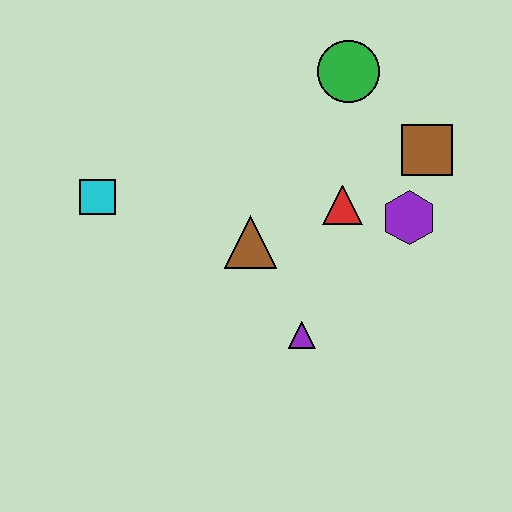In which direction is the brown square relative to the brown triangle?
The brown square is to the right of the brown triangle.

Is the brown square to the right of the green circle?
Yes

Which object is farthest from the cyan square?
The brown square is farthest from the cyan square.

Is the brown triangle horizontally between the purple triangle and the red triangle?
No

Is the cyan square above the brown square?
No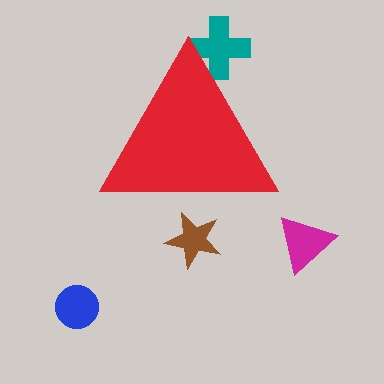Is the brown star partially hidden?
Yes, the brown star is partially hidden behind the red triangle.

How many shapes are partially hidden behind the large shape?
2 shapes are partially hidden.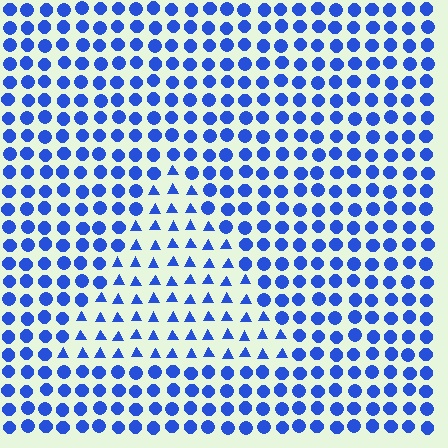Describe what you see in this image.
The image is filled with small blue elements arranged in a uniform grid. A triangle-shaped region contains triangles, while the surrounding area contains circles. The boundary is defined purely by the change in element shape.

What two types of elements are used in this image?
The image uses triangles inside the triangle region and circles outside it.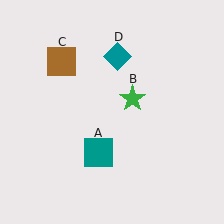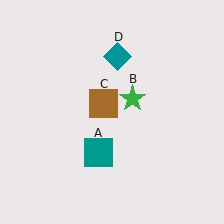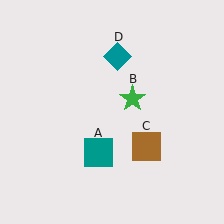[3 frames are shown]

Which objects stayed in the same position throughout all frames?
Teal square (object A) and green star (object B) and teal diamond (object D) remained stationary.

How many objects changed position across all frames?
1 object changed position: brown square (object C).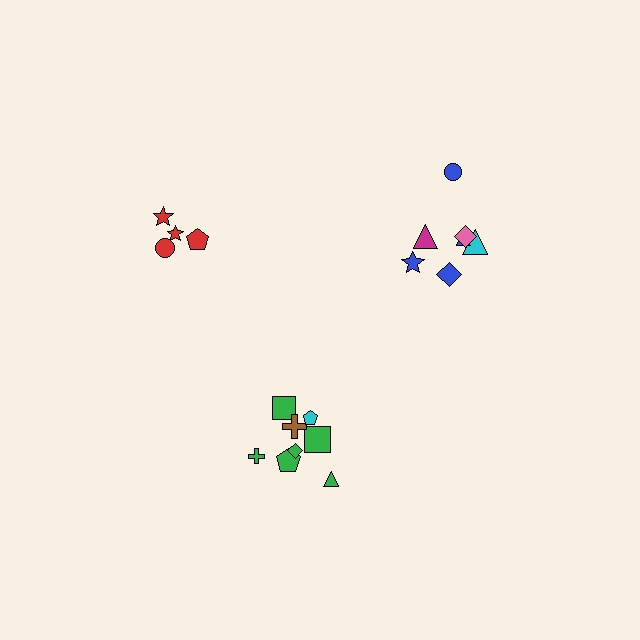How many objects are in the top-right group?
There are 7 objects.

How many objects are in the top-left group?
There are 4 objects.